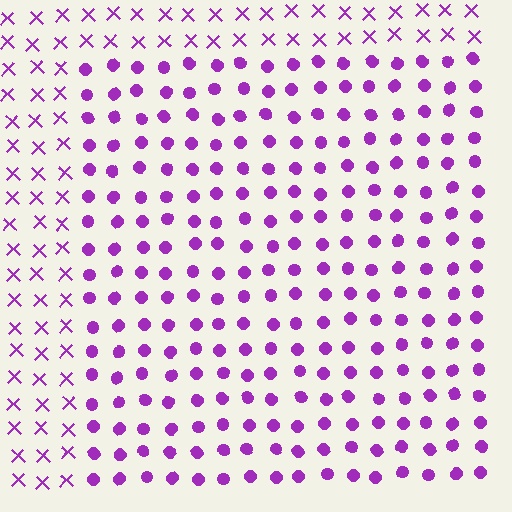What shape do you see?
I see a rectangle.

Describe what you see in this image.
The image is filled with small purple elements arranged in a uniform grid. A rectangle-shaped region contains circles, while the surrounding area contains X marks. The boundary is defined purely by the change in element shape.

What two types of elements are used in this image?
The image uses circles inside the rectangle region and X marks outside it.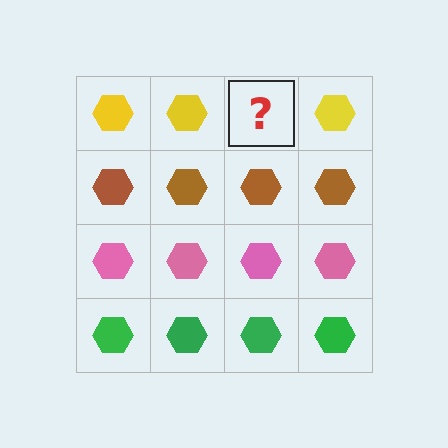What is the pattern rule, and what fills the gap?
The rule is that each row has a consistent color. The gap should be filled with a yellow hexagon.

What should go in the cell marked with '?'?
The missing cell should contain a yellow hexagon.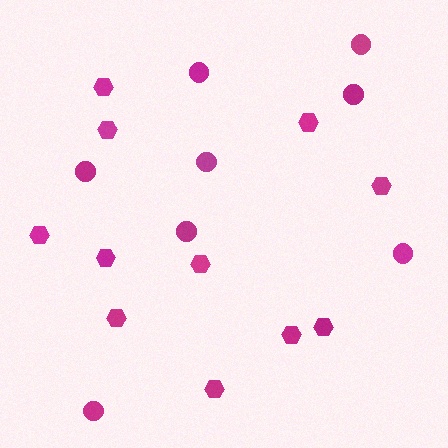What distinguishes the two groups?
There are 2 groups: one group of hexagons (11) and one group of circles (8).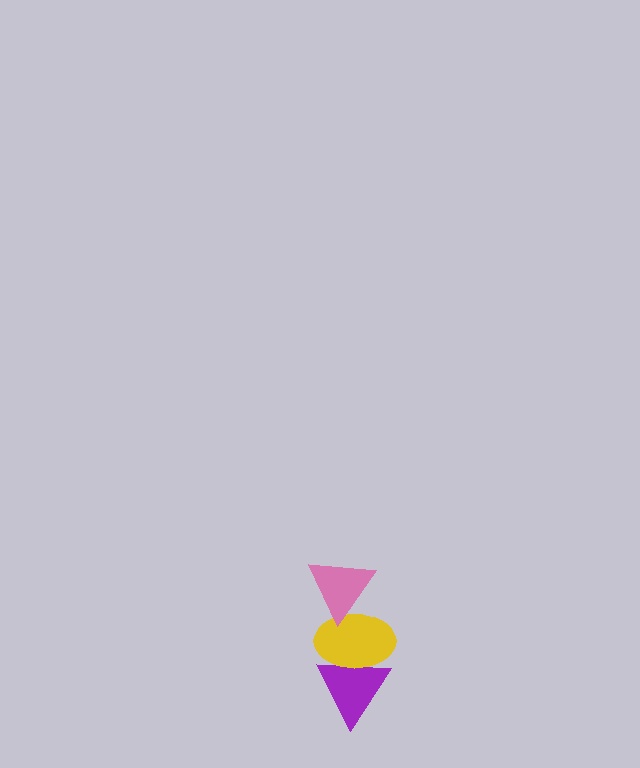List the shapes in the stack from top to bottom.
From top to bottom: the pink triangle, the yellow ellipse, the purple triangle.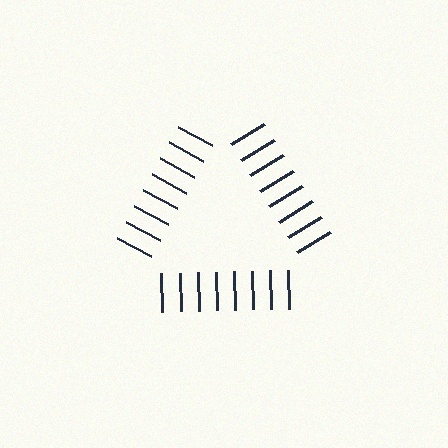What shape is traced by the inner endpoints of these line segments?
An illusory triangle — the line segments terminate on its edges but no continuous stroke is drawn.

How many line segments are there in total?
24 — 8 along each of the 3 edges.